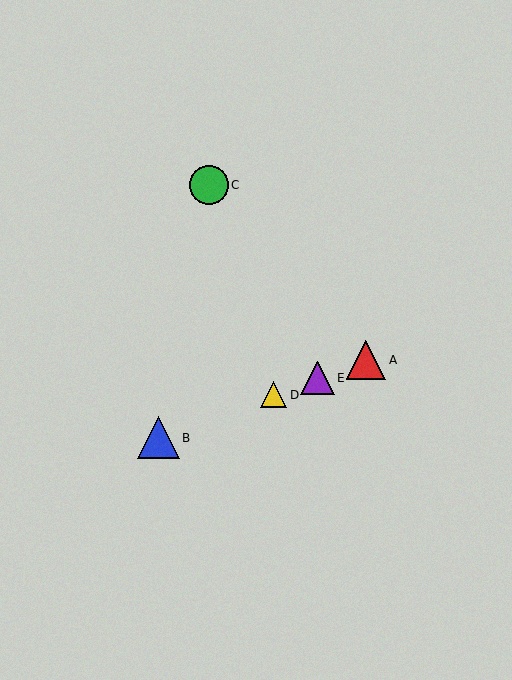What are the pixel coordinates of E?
Object E is at (318, 378).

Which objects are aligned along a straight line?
Objects A, B, D, E are aligned along a straight line.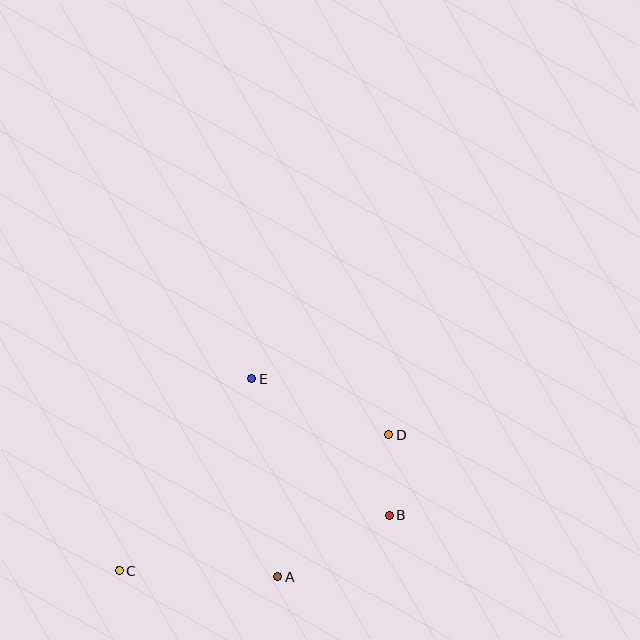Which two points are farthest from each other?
Points C and D are farthest from each other.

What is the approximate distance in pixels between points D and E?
The distance between D and E is approximately 149 pixels.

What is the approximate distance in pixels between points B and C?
The distance between B and C is approximately 276 pixels.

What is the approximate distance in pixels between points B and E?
The distance between B and E is approximately 195 pixels.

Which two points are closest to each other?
Points B and D are closest to each other.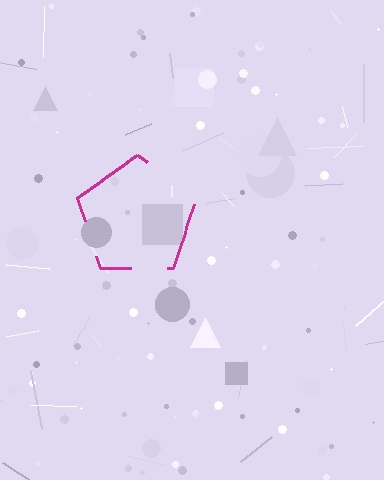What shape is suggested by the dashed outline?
The dashed outline suggests a pentagon.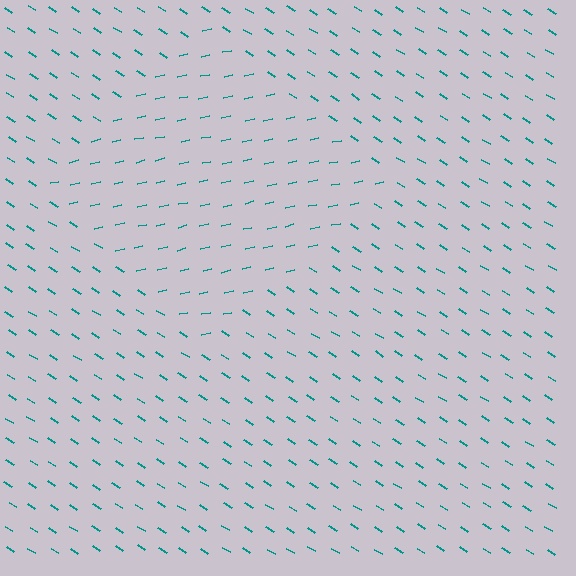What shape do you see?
I see a diamond.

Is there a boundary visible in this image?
Yes, there is a texture boundary formed by a change in line orientation.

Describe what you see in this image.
The image is filled with small teal line segments. A diamond region in the image has lines oriented differently from the surrounding lines, creating a visible texture boundary.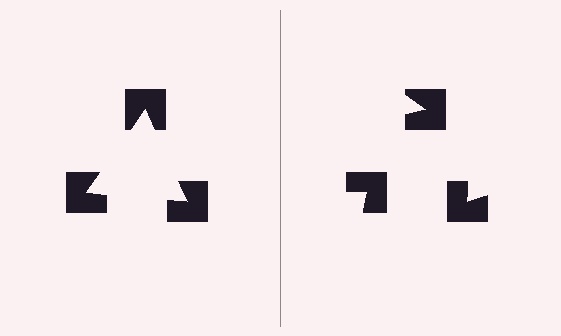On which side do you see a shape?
An illusory triangle appears on the left side. On the right side the wedge cuts are rotated, so no coherent shape forms.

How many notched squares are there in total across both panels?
6 — 3 on each side.